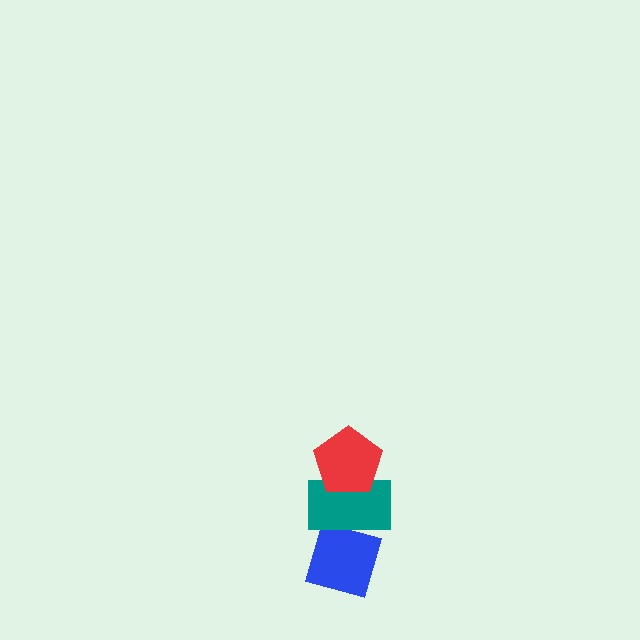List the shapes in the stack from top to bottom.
From top to bottom: the red pentagon, the teal rectangle, the blue diamond.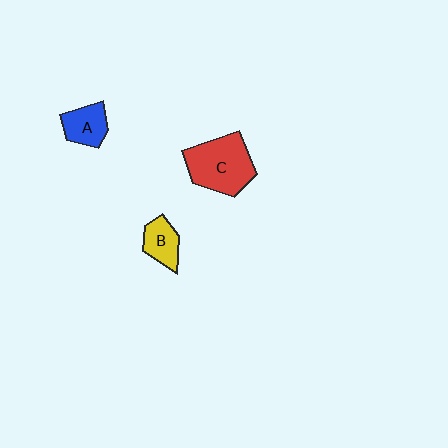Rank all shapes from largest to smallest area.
From largest to smallest: C (red), A (blue), B (yellow).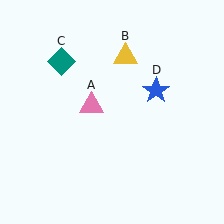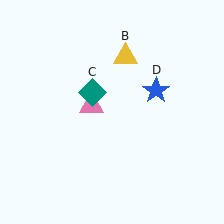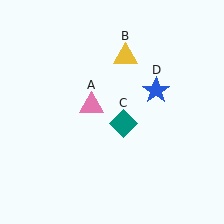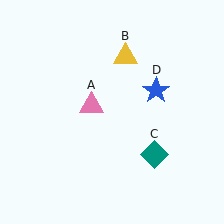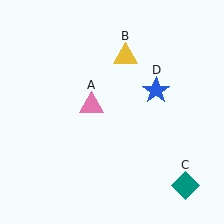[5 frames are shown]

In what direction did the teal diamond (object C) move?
The teal diamond (object C) moved down and to the right.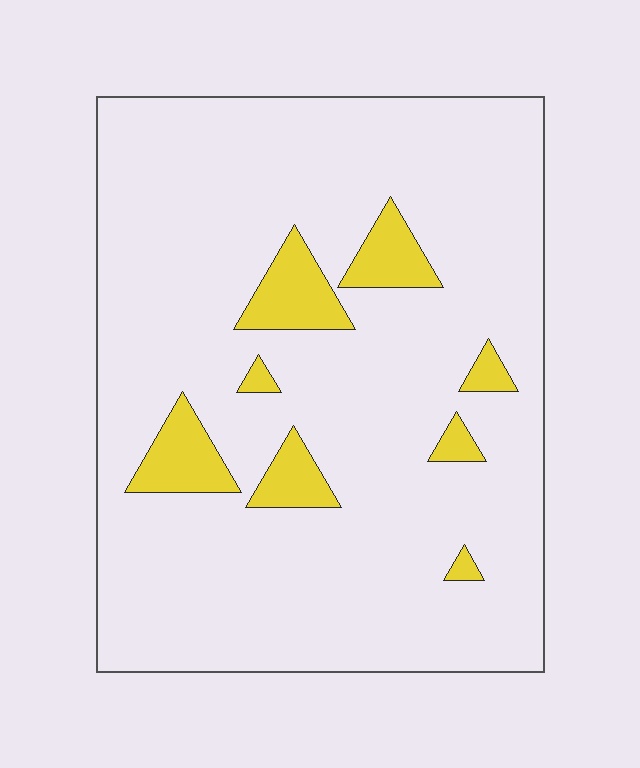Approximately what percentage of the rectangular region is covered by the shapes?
Approximately 10%.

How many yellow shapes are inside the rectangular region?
8.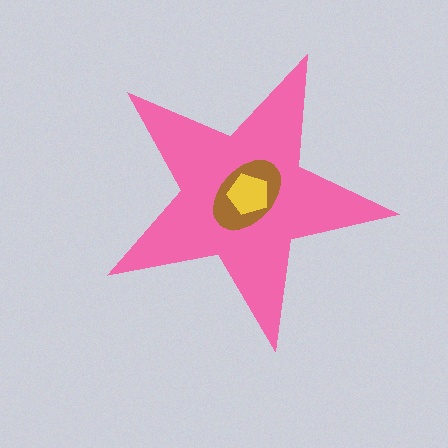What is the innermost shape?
The yellow pentagon.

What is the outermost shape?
The pink star.